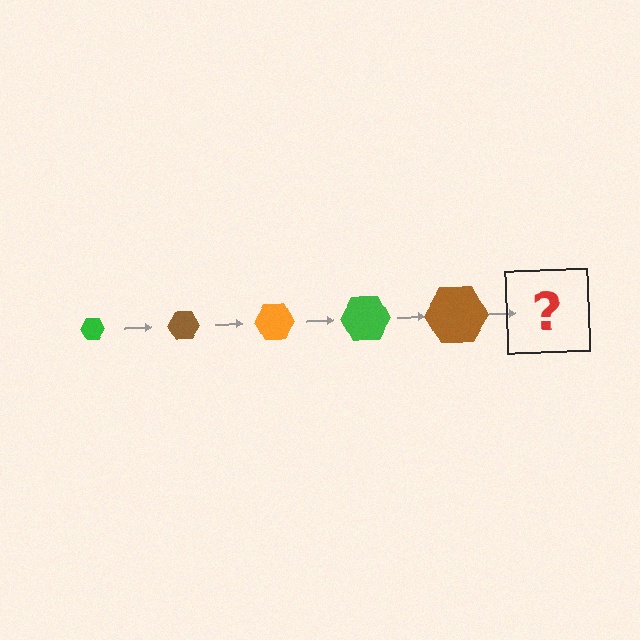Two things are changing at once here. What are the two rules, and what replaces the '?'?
The two rules are that the hexagon grows larger each step and the color cycles through green, brown, and orange. The '?' should be an orange hexagon, larger than the previous one.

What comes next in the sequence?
The next element should be an orange hexagon, larger than the previous one.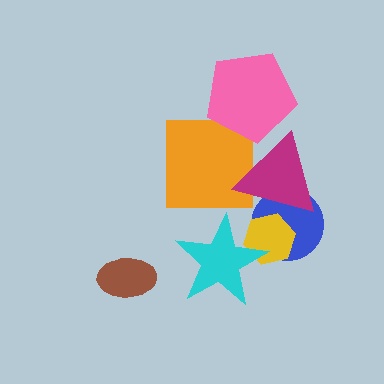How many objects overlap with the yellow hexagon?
3 objects overlap with the yellow hexagon.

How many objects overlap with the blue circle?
3 objects overlap with the blue circle.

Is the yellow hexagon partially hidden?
Yes, it is partially covered by another shape.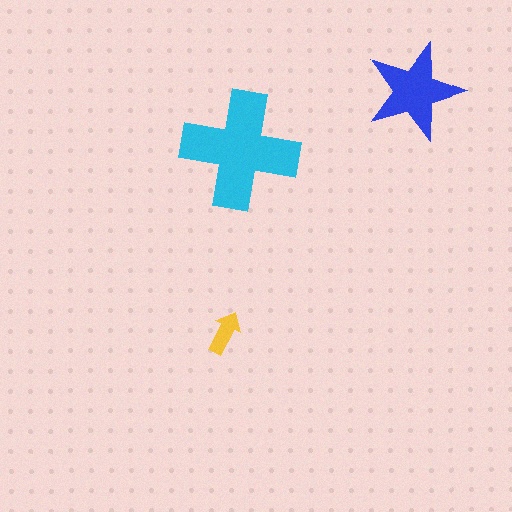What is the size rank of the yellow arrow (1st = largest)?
3rd.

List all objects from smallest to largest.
The yellow arrow, the blue star, the cyan cross.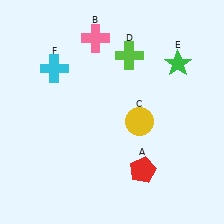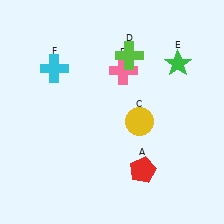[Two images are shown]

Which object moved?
The pink cross (B) moved down.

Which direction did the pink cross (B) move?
The pink cross (B) moved down.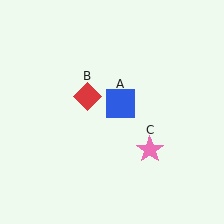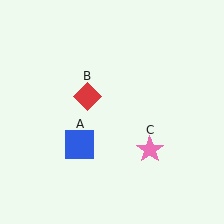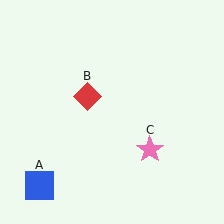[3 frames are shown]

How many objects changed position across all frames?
1 object changed position: blue square (object A).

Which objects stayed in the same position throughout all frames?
Red diamond (object B) and pink star (object C) remained stationary.